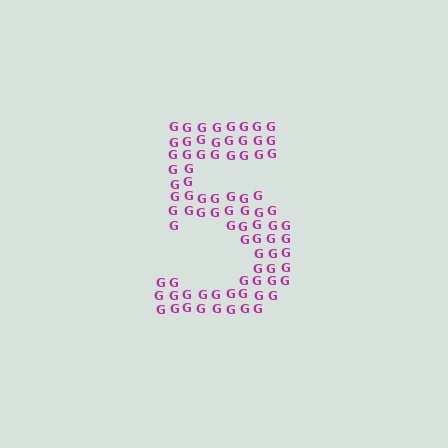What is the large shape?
The large shape is the digit 5.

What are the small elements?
The small elements are letter G's.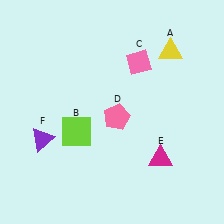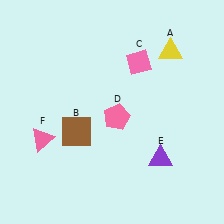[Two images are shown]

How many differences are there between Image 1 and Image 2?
There are 3 differences between the two images.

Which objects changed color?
B changed from lime to brown. E changed from magenta to purple. F changed from purple to pink.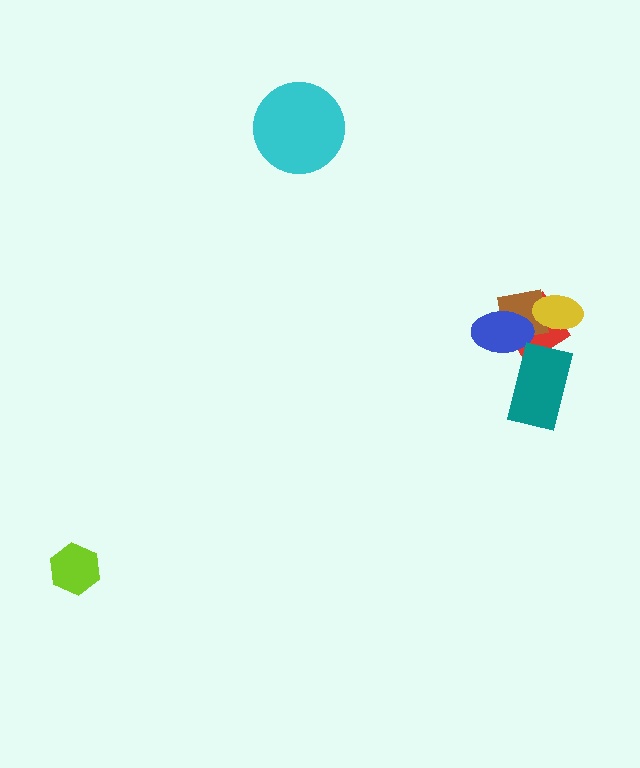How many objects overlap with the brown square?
3 objects overlap with the brown square.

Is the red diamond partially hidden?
Yes, it is partially covered by another shape.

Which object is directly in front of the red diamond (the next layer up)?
The brown square is directly in front of the red diamond.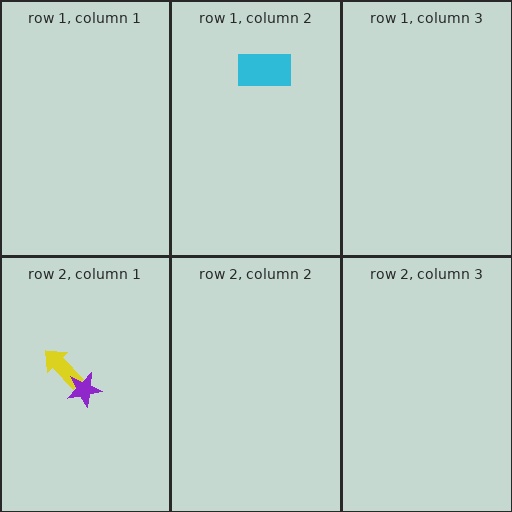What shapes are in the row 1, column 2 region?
The cyan rectangle.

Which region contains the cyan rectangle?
The row 1, column 2 region.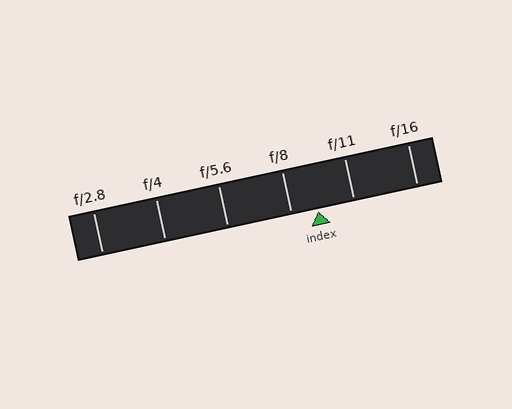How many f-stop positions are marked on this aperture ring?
There are 6 f-stop positions marked.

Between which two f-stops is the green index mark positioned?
The index mark is between f/8 and f/11.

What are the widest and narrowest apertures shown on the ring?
The widest aperture shown is f/2.8 and the narrowest is f/16.